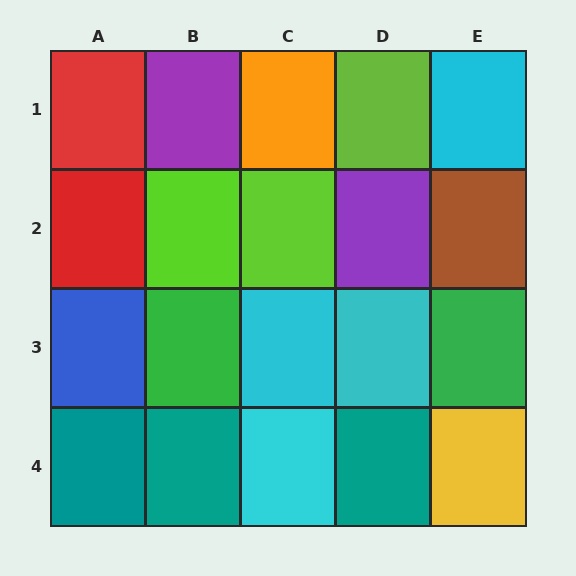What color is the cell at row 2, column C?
Lime.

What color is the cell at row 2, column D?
Purple.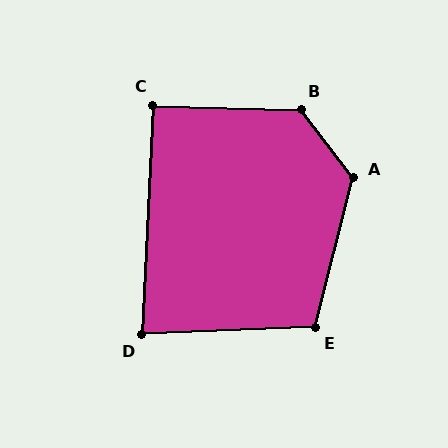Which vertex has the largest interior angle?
B, at approximately 129 degrees.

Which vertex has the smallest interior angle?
D, at approximately 85 degrees.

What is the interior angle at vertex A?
Approximately 128 degrees (obtuse).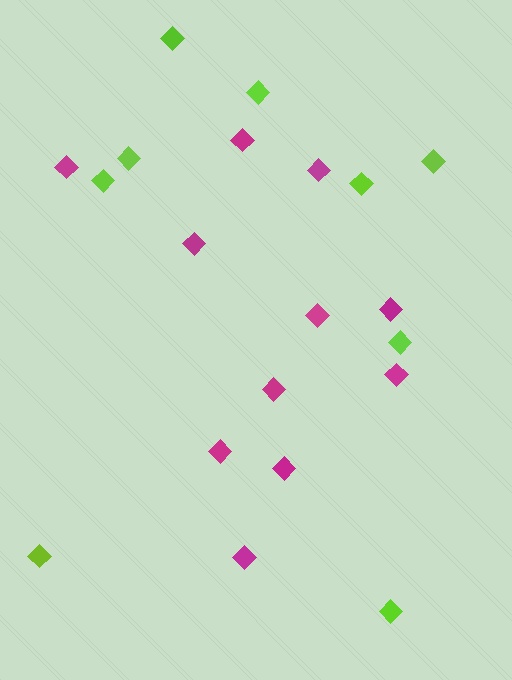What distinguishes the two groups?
There are 2 groups: one group of magenta diamonds (11) and one group of lime diamonds (9).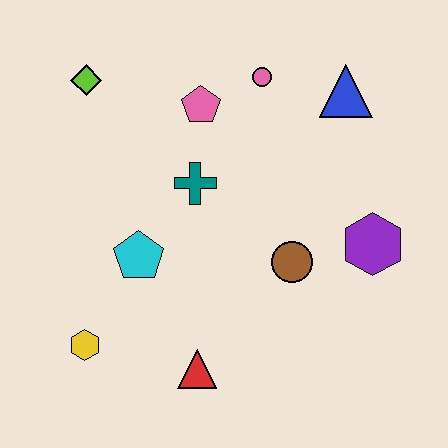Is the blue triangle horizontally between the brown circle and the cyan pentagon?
No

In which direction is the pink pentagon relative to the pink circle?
The pink pentagon is to the left of the pink circle.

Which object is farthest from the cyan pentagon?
The blue triangle is farthest from the cyan pentagon.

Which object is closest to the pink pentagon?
The pink circle is closest to the pink pentagon.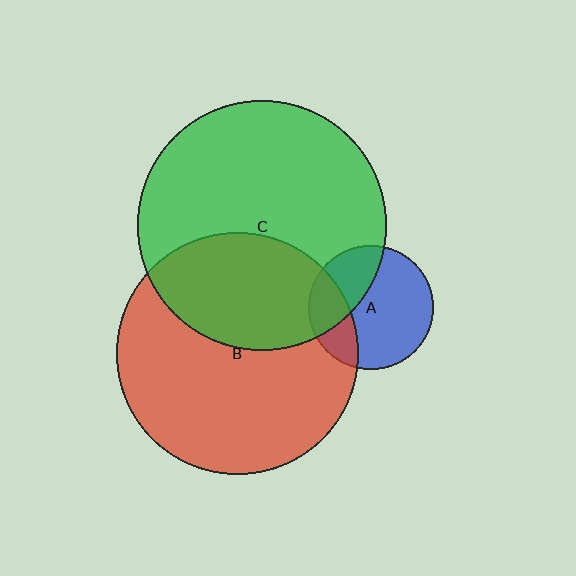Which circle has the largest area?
Circle C (green).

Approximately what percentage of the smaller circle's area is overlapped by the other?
Approximately 35%.